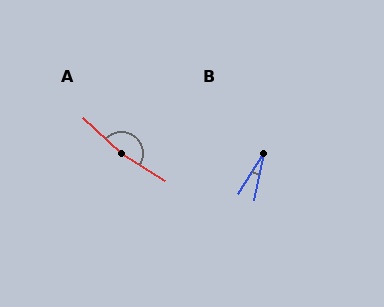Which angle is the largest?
A, at approximately 169 degrees.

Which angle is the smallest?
B, at approximately 20 degrees.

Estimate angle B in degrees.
Approximately 20 degrees.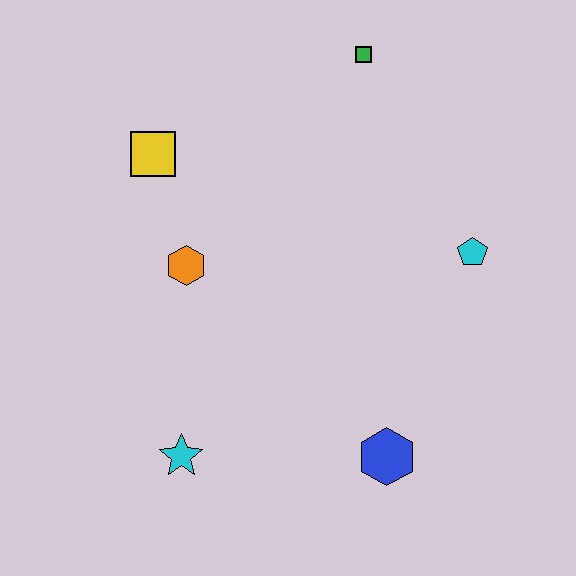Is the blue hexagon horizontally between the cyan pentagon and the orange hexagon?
Yes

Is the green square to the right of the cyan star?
Yes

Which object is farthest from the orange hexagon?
The cyan pentagon is farthest from the orange hexagon.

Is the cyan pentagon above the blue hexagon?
Yes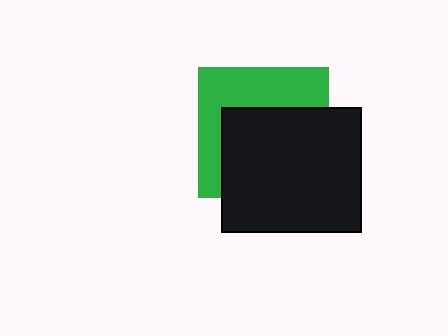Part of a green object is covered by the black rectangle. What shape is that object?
It is a square.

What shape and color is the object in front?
The object in front is a black rectangle.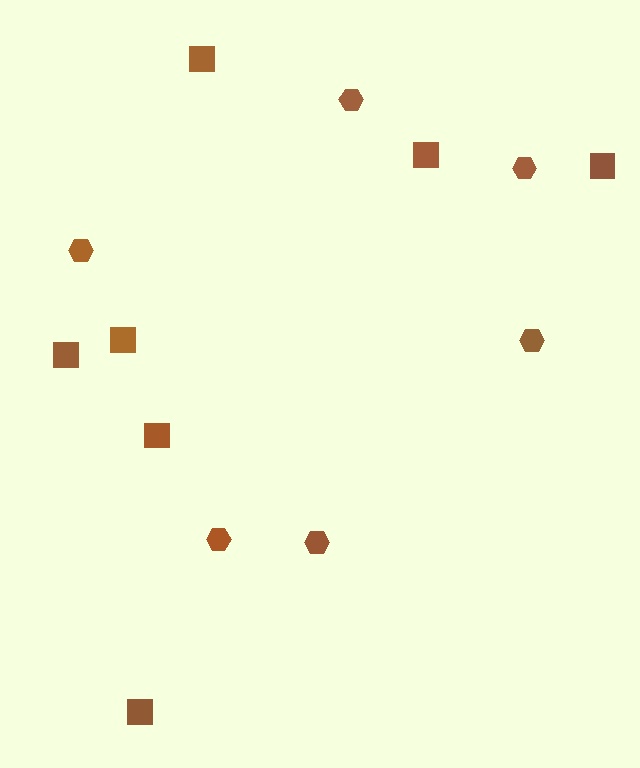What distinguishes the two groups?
There are 2 groups: one group of hexagons (6) and one group of squares (7).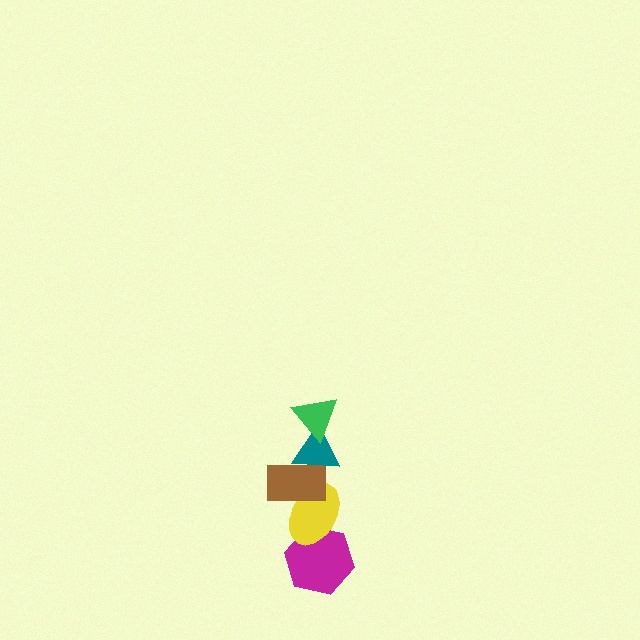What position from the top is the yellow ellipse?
The yellow ellipse is 4th from the top.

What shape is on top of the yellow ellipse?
The brown rectangle is on top of the yellow ellipse.